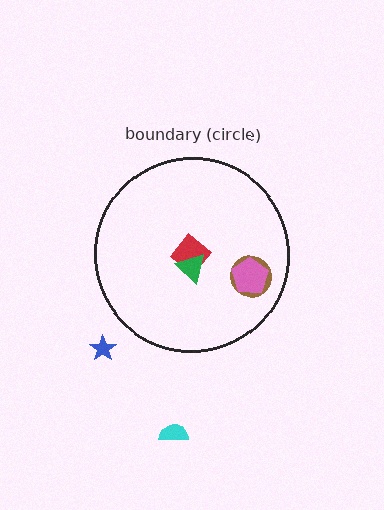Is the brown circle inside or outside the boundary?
Inside.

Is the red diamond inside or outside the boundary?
Inside.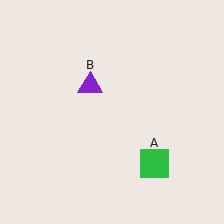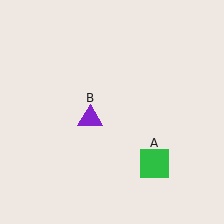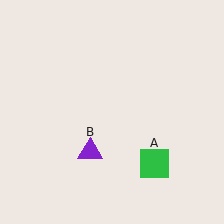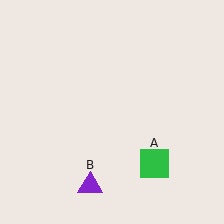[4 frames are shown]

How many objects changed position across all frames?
1 object changed position: purple triangle (object B).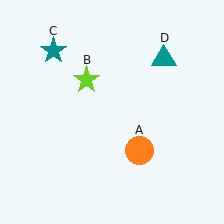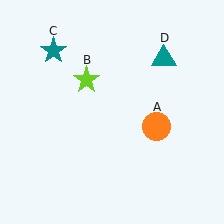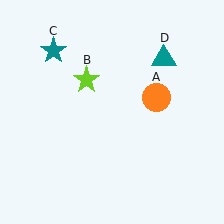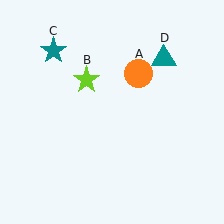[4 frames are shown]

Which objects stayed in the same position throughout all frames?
Lime star (object B) and teal star (object C) and teal triangle (object D) remained stationary.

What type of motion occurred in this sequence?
The orange circle (object A) rotated counterclockwise around the center of the scene.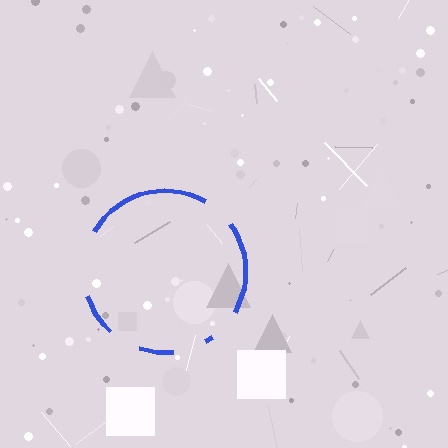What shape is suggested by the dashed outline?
The dashed outline suggests a circle.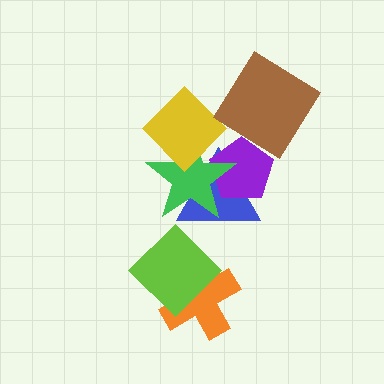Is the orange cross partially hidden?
Yes, it is partially covered by another shape.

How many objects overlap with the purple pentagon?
2 objects overlap with the purple pentagon.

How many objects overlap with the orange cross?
1 object overlaps with the orange cross.